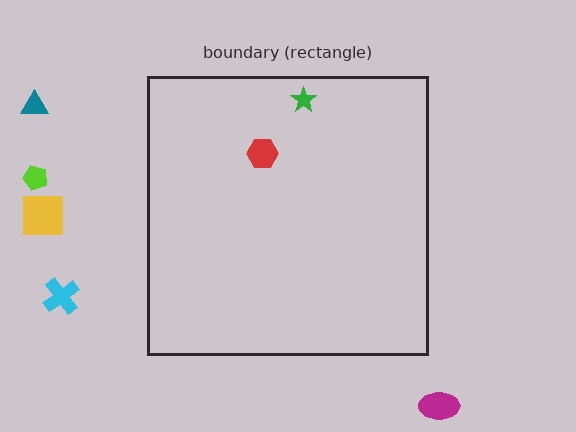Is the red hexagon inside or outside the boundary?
Inside.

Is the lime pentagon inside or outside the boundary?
Outside.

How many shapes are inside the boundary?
2 inside, 5 outside.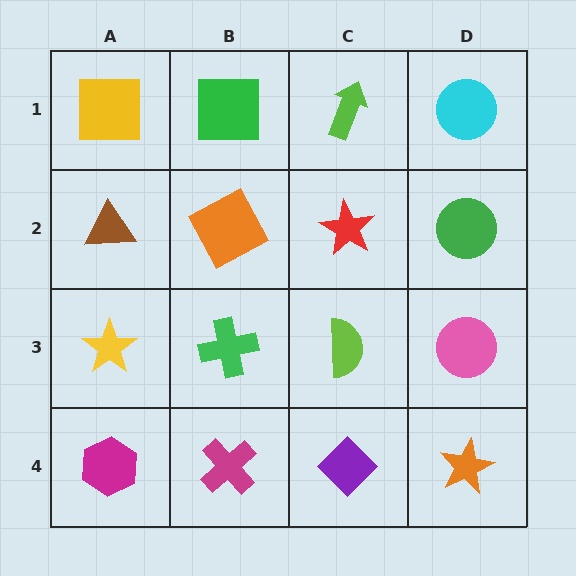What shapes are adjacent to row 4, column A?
A yellow star (row 3, column A), a magenta cross (row 4, column B).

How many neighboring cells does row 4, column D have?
2.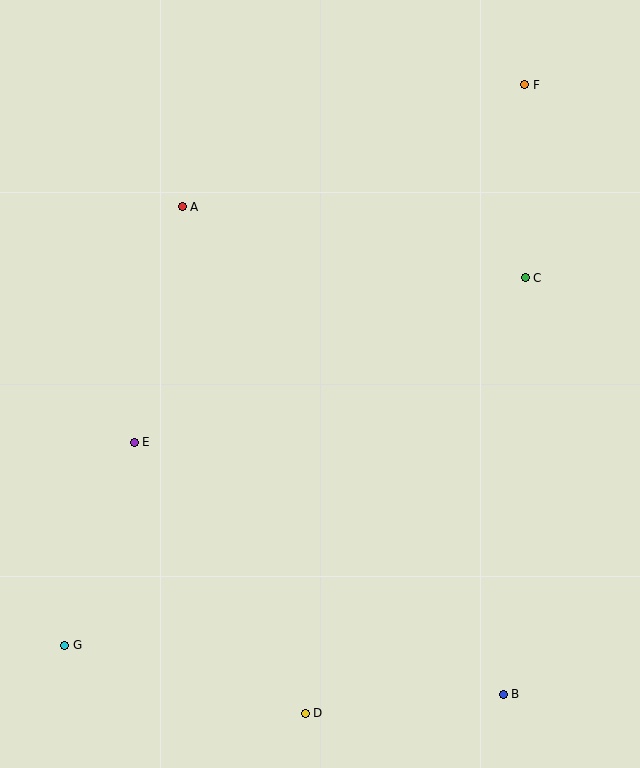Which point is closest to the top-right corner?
Point F is closest to the top-right corner.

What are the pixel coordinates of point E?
Point E is at (134, 442).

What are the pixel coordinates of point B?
Point B is at (503, 694).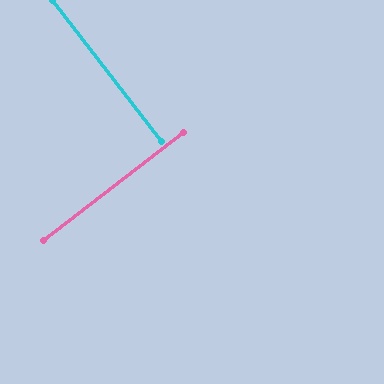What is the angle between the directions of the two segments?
Approximately 90 degrees.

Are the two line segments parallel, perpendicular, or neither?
Perpendicular — they meet at approximately 90°.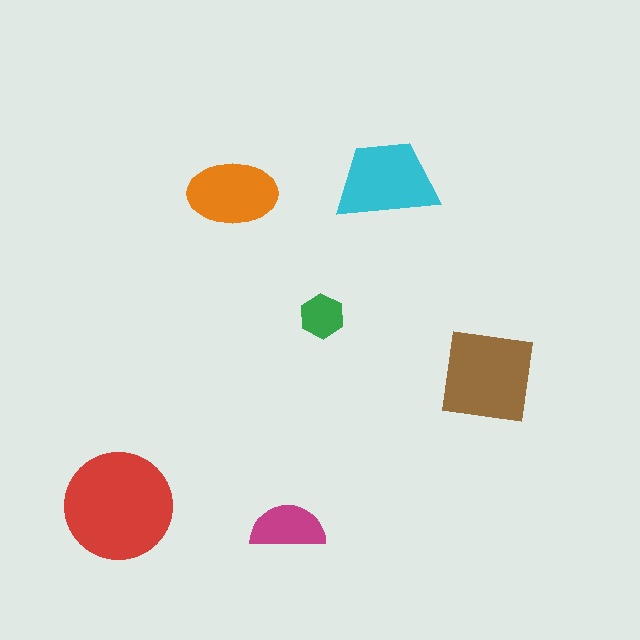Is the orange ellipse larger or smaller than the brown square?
Smaller.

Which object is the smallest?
The green hexagon.